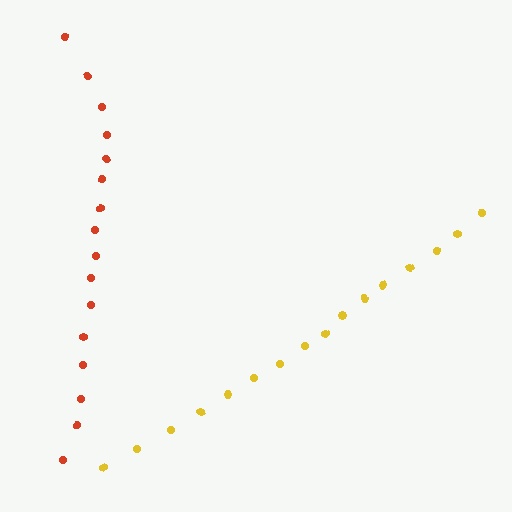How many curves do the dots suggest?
There are 2 distinct paths.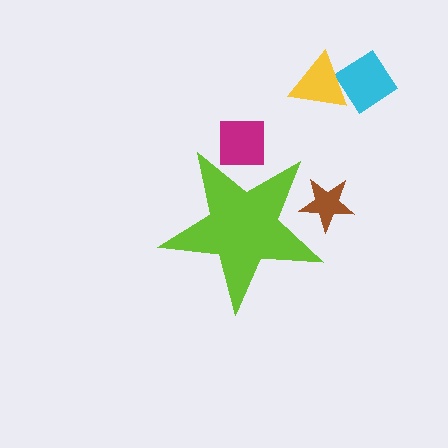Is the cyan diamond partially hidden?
No, the cyan diamond is fully visible.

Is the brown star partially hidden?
Yes, the brown star is partially hidden behind the lime star.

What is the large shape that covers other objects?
A lime star.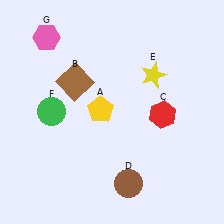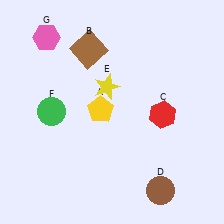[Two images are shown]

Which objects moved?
The objects that moved are: the brown square (B), the brown circle (D), the yellow star (E).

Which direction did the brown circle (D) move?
The brown circle (D) moved right.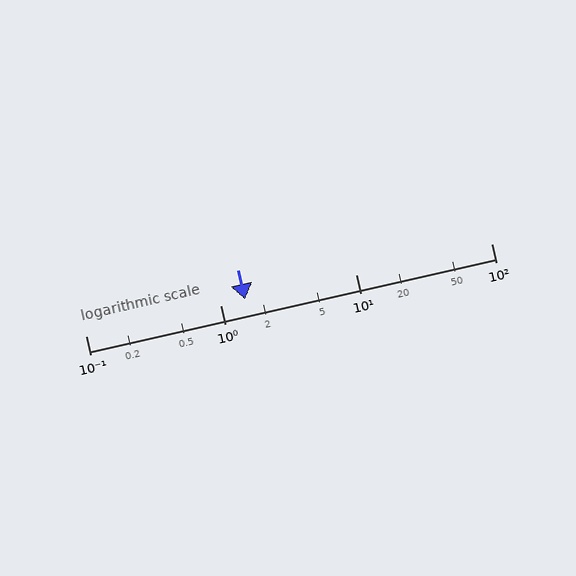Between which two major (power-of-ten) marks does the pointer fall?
The pointer is between 1 and 10.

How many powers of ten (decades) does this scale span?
The scale spans 3 decades, from 0.1 to 100.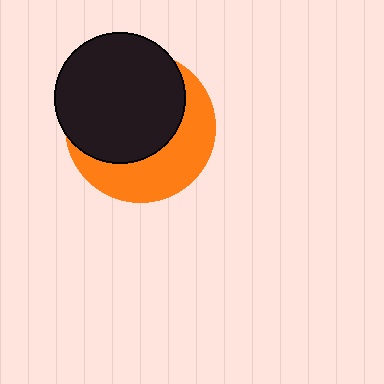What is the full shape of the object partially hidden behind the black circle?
The partially hidden object is an orange circle.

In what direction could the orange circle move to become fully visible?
The orange circle could move toward the lower-right. That would shift it out from behind the black circle entirely.